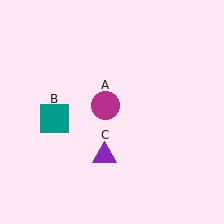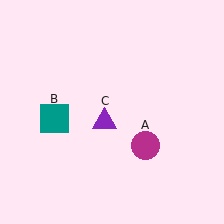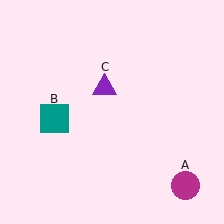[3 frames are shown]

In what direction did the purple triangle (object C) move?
The purple triangle (object C) moved up.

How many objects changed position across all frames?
2 objects changed position: magenta circle (object A), purple triangle (object C).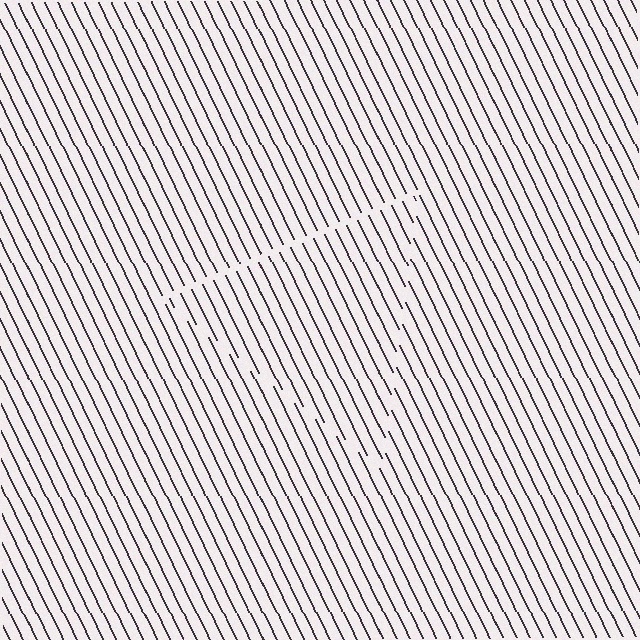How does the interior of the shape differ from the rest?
The interior of the shape contains the same grating, shifted by half a period — the contour is defined by the phase discontinuity where line-ends from the inner and outer gratings abut.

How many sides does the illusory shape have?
3 sides — the line-ends trace a triangle.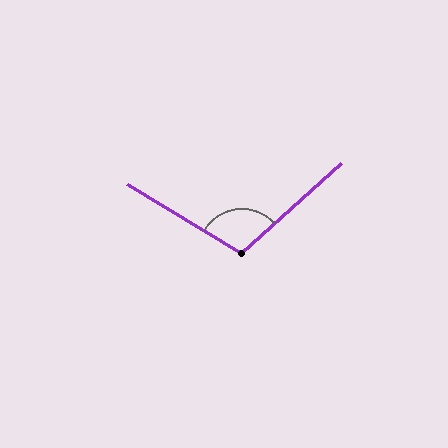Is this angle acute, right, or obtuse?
It is obtuse.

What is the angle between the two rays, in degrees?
Approximately 107 degrees.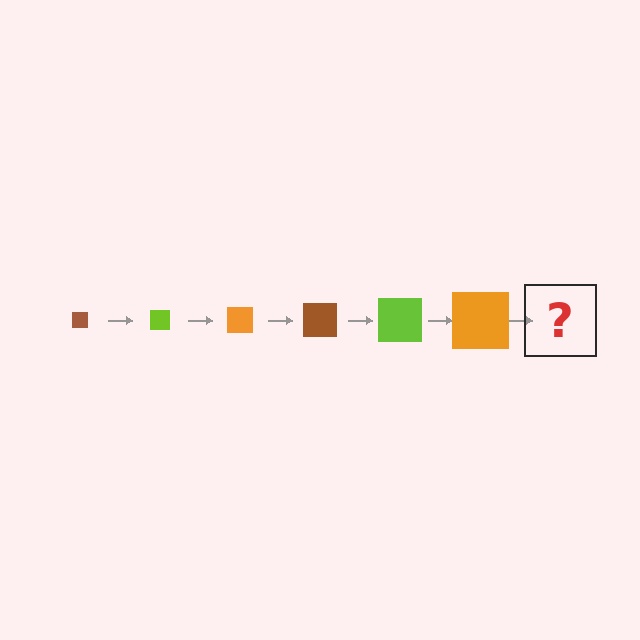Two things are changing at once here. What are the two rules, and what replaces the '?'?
The two rules are that the square grows larger each step and the color cycles through brown, lime, and orange. The '?' should be a brown square, larger than the previous one.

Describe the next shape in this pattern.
It should be a brown square, larger than the previous one.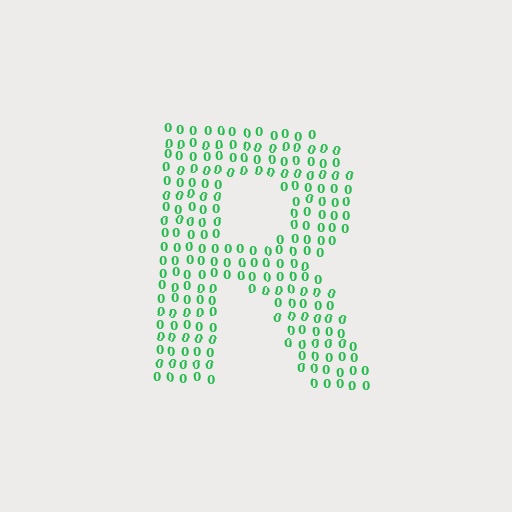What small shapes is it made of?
It is made of small digit 0's.